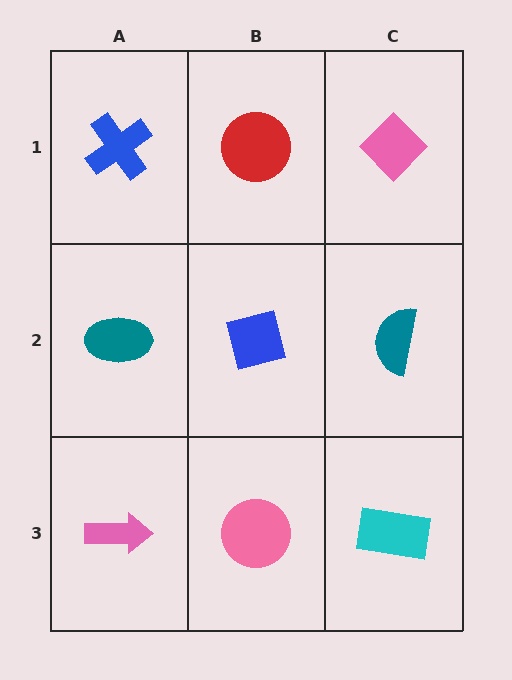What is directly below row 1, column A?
A teal ellipse.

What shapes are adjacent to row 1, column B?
A blue square (row 2, column B), a blue cross (row 1, column A), a pink diamond (row 1, column C).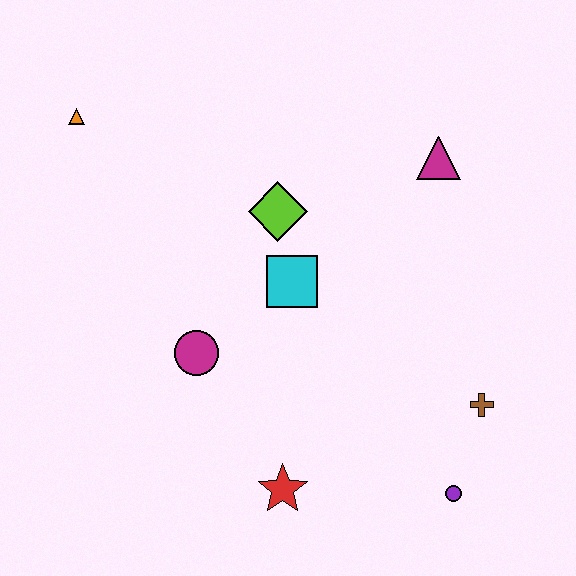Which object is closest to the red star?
The magenta circle is closest to the red star.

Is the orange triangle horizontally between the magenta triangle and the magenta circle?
No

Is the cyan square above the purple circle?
Yes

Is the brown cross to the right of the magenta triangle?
Yes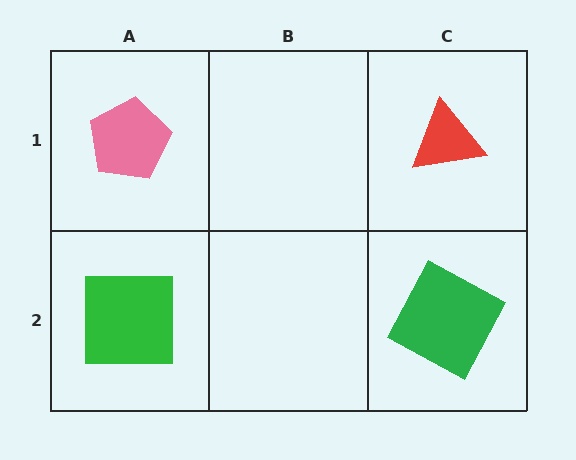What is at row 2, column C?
A green square.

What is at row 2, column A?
A green square.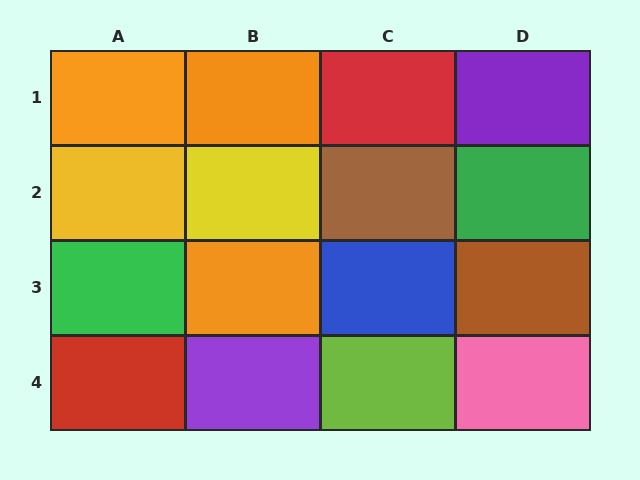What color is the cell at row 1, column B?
Orange.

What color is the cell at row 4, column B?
Purple.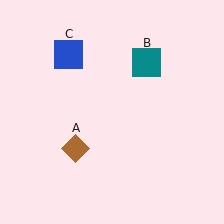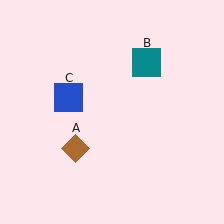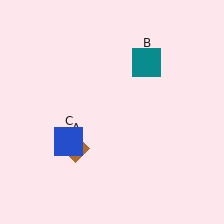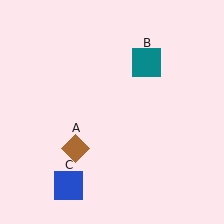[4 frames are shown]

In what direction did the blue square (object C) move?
The blue square (object C) moved down.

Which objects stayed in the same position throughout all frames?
Brown diamond (object A) and teal square (object B) remained stationary.